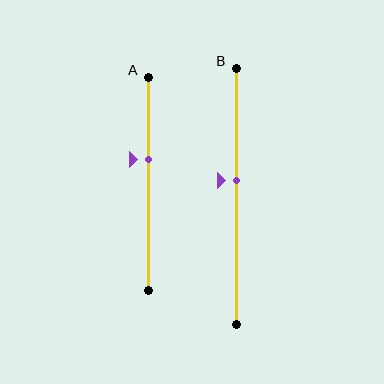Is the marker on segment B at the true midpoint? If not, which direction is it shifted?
No, the marker on segment B is shifted upward by about 6% of the segment length.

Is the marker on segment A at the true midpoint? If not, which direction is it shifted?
No, the marker on segment A is shifted upward by about 11% of the segment length.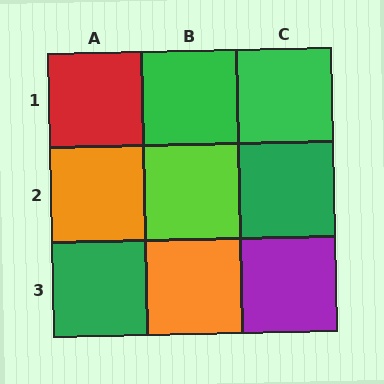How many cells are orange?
2 cells are orange.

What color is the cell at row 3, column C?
Purple.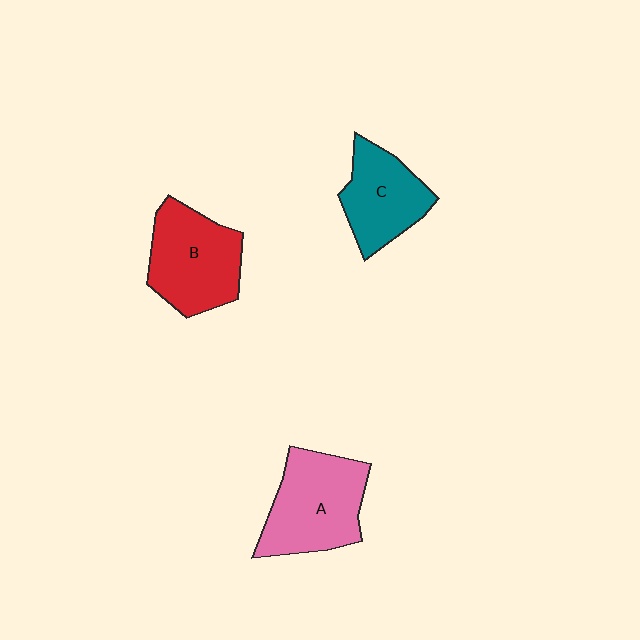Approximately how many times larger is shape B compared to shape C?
Approximately 1.2 times.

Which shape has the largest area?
Shape A (pink).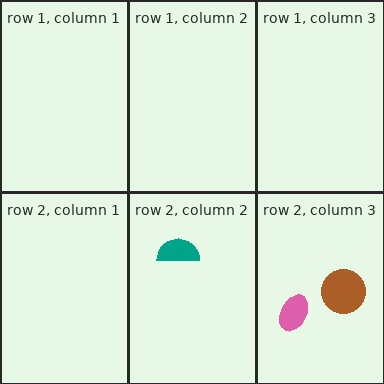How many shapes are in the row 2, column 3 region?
2.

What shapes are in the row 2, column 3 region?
The brown circle, the pink ellipse.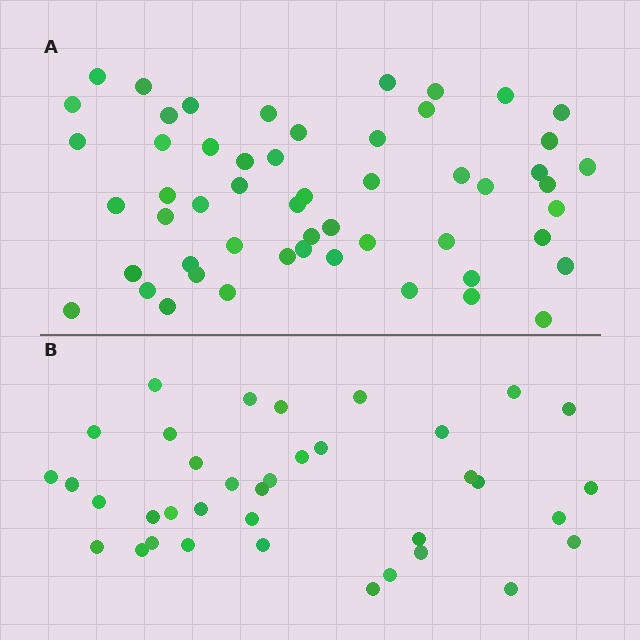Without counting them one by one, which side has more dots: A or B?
Region A (the top region) has more dots.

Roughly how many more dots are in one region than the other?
Region A has approximately 15 more dots than region B.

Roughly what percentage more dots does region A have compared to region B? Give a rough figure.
About 45% more.